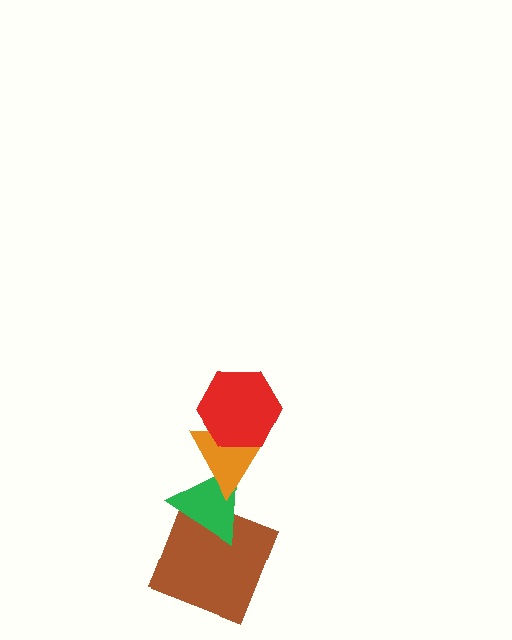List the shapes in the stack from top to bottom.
From top to bottom: the red hexagon, the orange triangle, the green triangle, the brown square.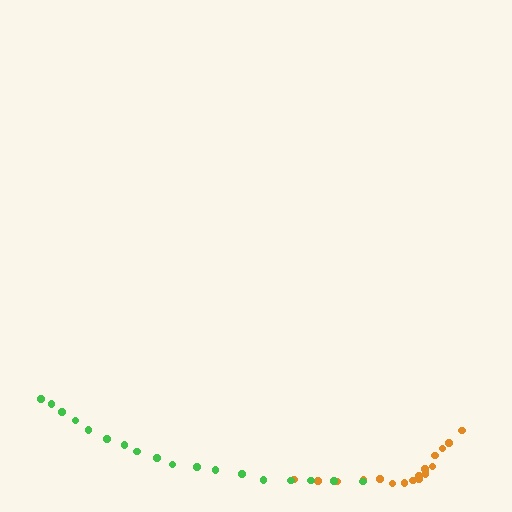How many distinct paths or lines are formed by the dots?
There are 2 distinct paths.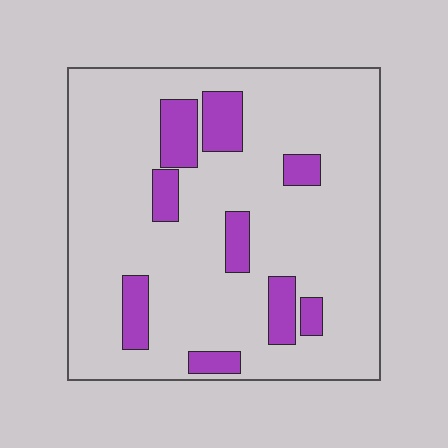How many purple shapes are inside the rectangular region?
9.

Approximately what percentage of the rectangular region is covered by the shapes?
Approximately 15%.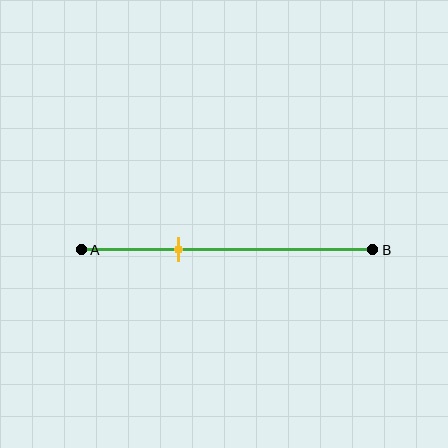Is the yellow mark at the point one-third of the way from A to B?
Yes, the mark is approximately at the one-third point.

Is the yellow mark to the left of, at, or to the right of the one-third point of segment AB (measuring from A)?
The yellow mark is approximately at the one-third point of segment AB.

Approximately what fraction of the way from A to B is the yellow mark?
The yellow mark is approximately 35% of the way from A to B.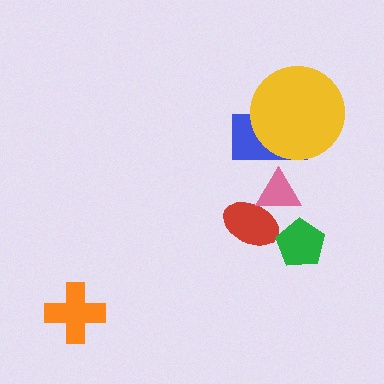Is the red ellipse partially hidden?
Yes, it is partially covered by another shape.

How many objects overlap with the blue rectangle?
2 objects overlap with the blue rectangle.